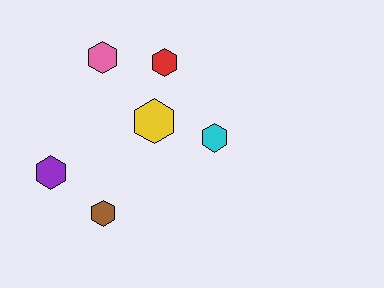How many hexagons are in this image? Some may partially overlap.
There are 6 hexagons.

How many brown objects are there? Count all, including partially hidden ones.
There is 1 brown object.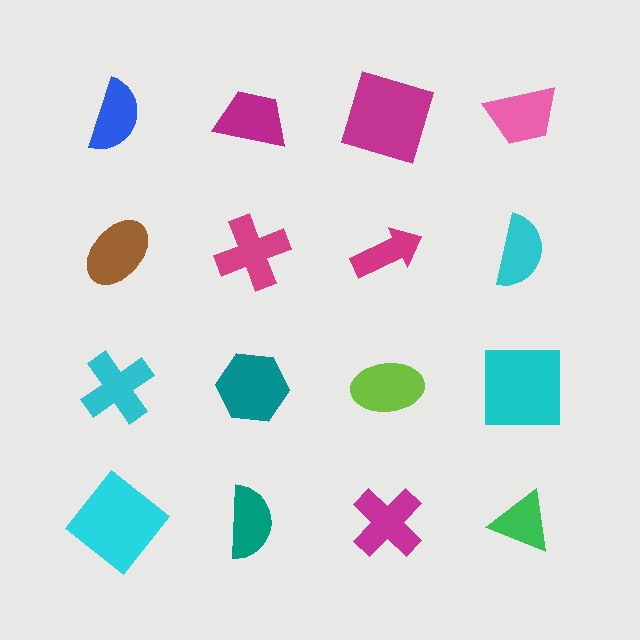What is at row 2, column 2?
A magenta cross.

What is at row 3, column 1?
A cyan cross.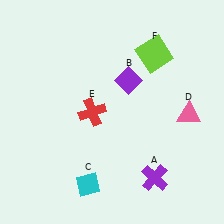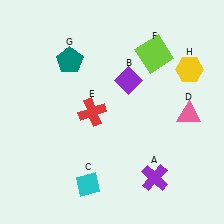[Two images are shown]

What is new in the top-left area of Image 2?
A teal pentagon (G) was added in the top-left area of Image 2.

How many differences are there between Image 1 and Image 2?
There are 2 differences between the two images.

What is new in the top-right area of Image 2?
A yellow hexagon (H) was added in the top-right area of Image 2.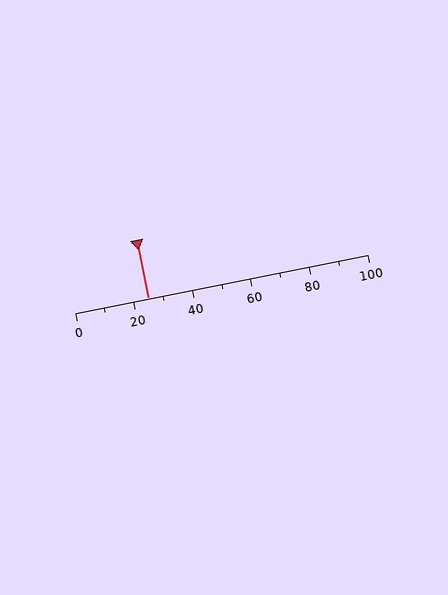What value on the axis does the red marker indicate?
The marker indicates approximately 25.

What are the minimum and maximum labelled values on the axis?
The axis runs from 0 to 100.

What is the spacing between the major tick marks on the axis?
The major ticks are spaced 20 apart.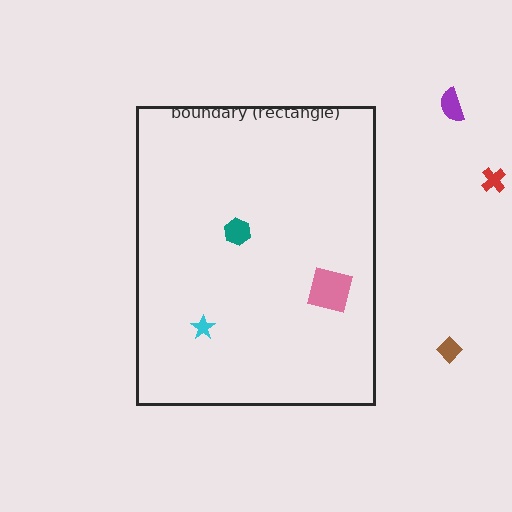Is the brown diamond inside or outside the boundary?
Outside.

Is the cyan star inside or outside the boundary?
Inside.